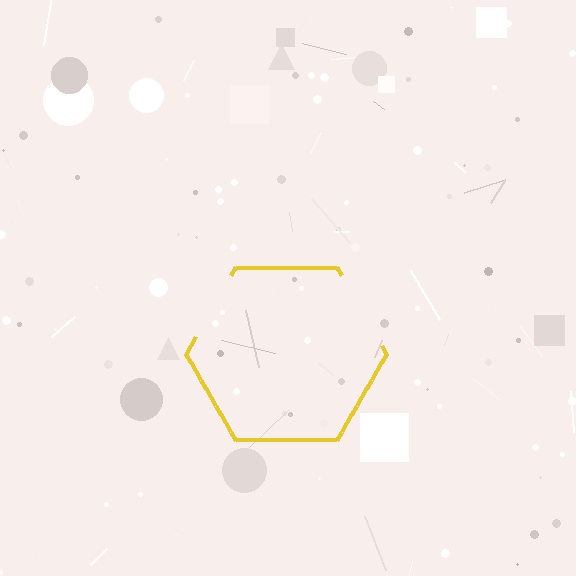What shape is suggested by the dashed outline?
The dashed outline suggests a hexagon.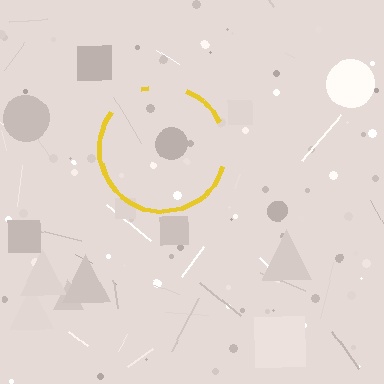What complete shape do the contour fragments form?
The contour fragments form a circle.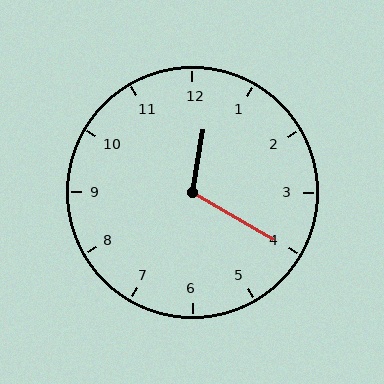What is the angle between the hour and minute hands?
Approximately 110 degrees.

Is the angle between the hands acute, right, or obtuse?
It is obtuse.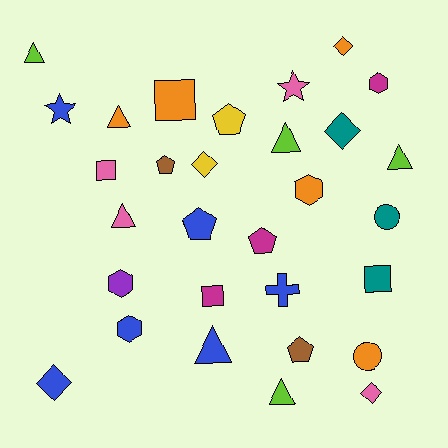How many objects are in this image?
There are 30 objects.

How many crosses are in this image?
There is 1 cross.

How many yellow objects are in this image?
There are 2 yellow objects.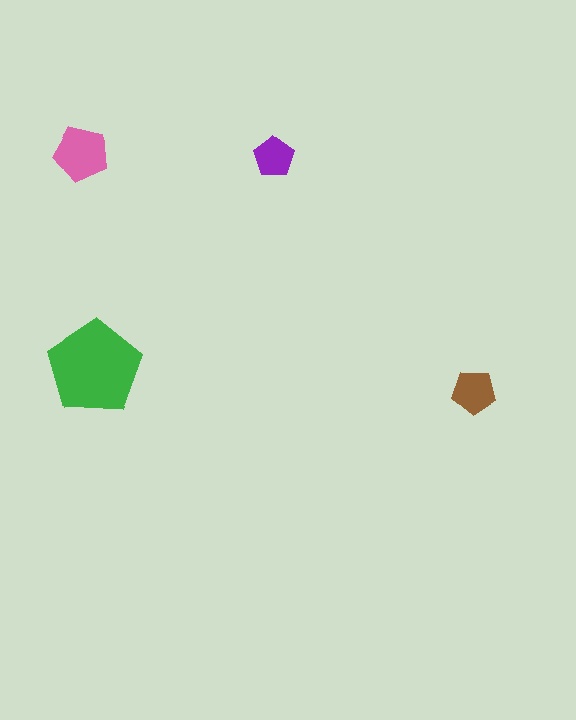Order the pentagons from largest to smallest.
the green one, the pink one, the brown one, the purple one.